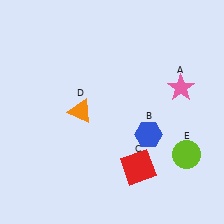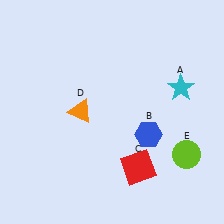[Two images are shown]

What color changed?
The star (A) changed from pink in Image 1 to cyan in Image 2.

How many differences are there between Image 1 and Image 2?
There is 1 difference between the two images.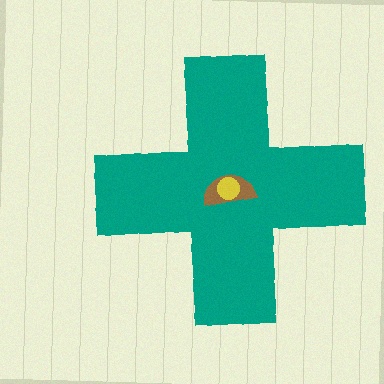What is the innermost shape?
The yellow circle.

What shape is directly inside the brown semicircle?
The yellow circle.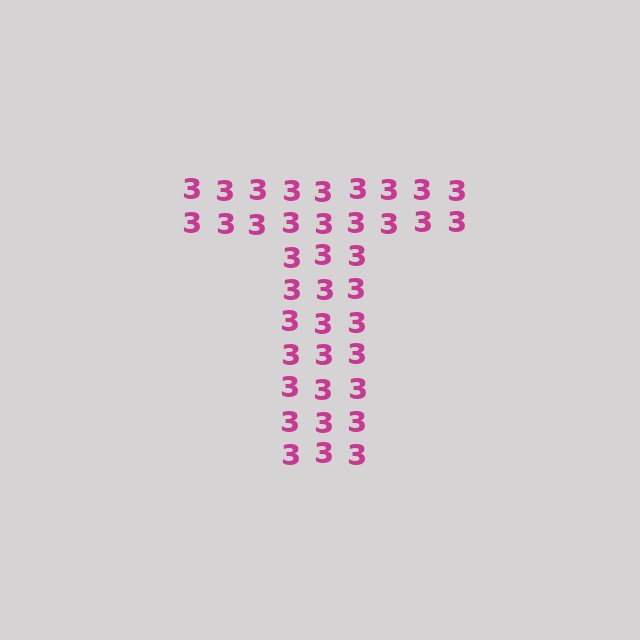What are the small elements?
The small elements are digit 3's.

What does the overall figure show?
The overall figure shows the letter T.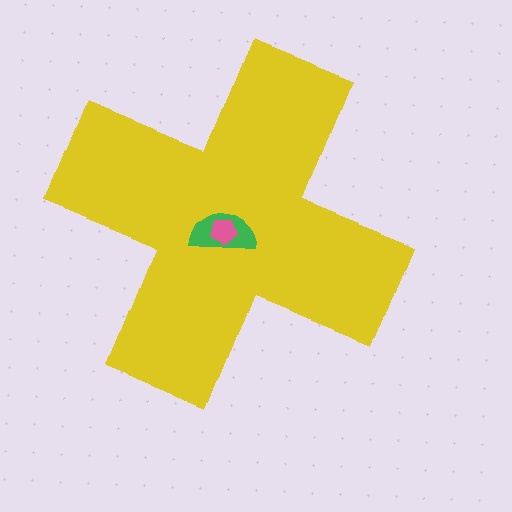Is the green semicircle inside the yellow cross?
Yes.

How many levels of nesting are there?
3.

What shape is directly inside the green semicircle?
The pink pentagon.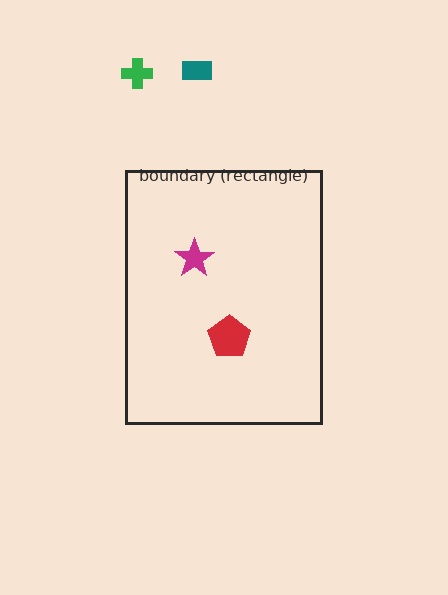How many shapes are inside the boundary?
2 inside, 2 outside.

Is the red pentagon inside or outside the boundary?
Inside.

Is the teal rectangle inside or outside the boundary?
Outside.